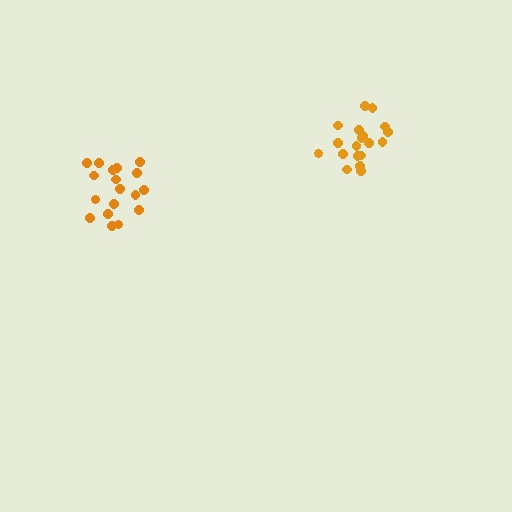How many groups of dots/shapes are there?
There are 2 groups.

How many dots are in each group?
Group 1: 18 dots, Group 2: 19 dots (37 total).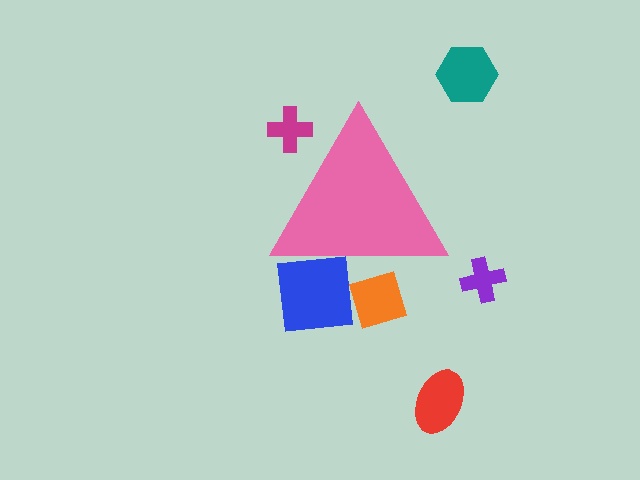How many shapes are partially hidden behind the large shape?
3 shapes are partially hidden.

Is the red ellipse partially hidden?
No, the red ellipse is fully visible.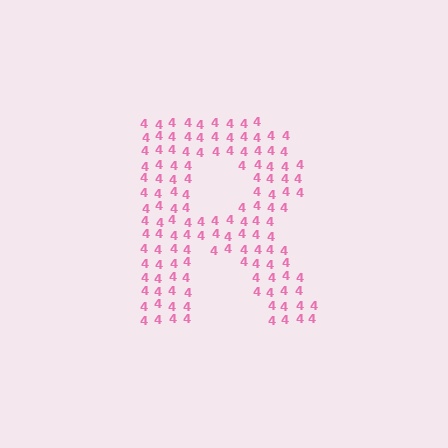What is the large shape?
The large shape is the letter R.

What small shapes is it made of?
It is made of small digit 4's.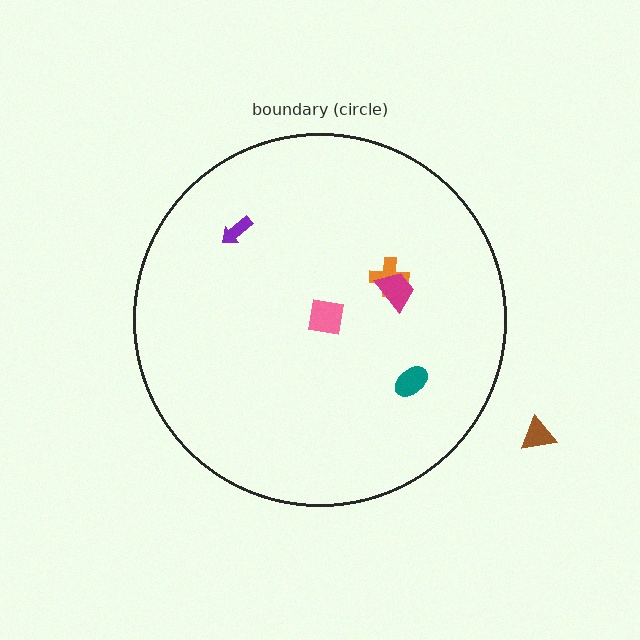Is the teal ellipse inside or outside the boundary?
Inside.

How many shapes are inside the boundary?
5 inside, 1 outside.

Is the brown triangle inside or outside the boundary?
Outside.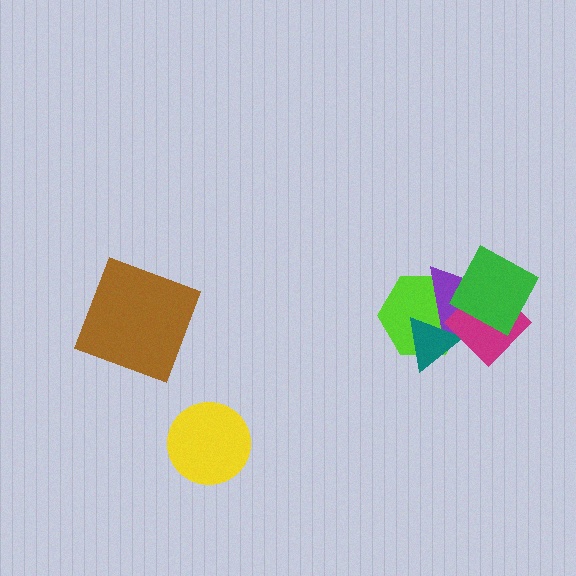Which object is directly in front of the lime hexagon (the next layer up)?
The purple triangle is directly in front of the lime hexagon.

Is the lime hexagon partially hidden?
Yes, it is partially covered by another shape.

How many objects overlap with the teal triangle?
3 objects overlap with the teal triangle.